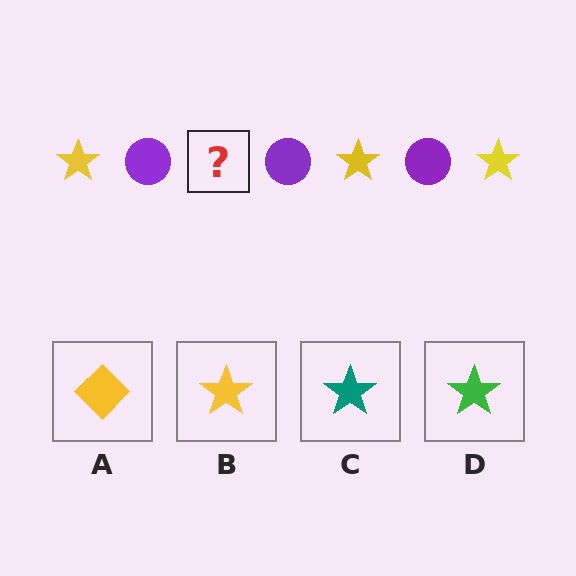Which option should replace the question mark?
Option B.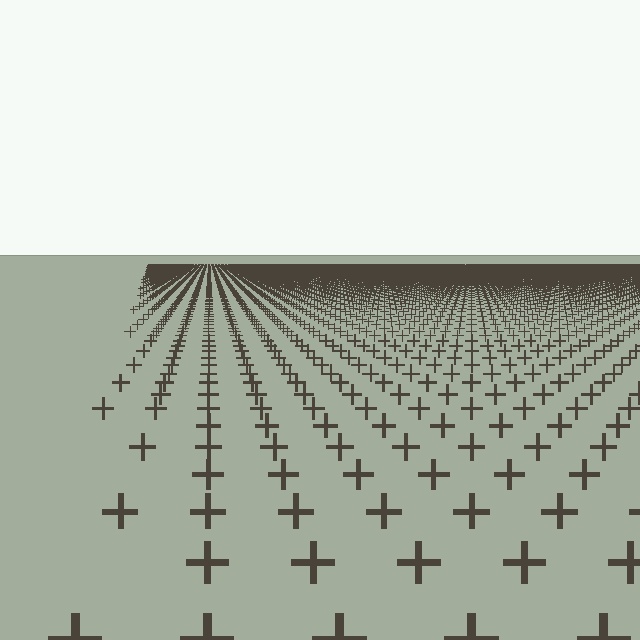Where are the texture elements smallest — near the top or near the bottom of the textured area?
Near the top.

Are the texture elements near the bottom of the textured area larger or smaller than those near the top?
Larger. Near the bottom, elements are closer to the viewer and appear at a bigger on-screen size.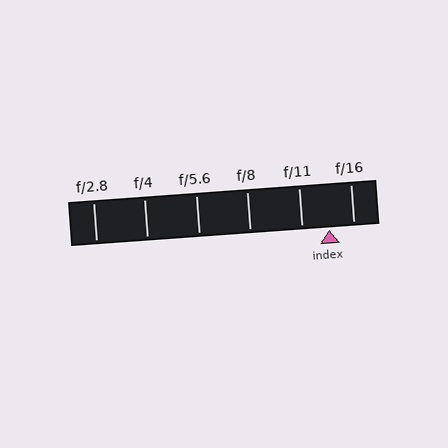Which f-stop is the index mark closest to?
The index mark is closest to f/16.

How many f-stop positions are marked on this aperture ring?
There are 6 f-stop positions marked.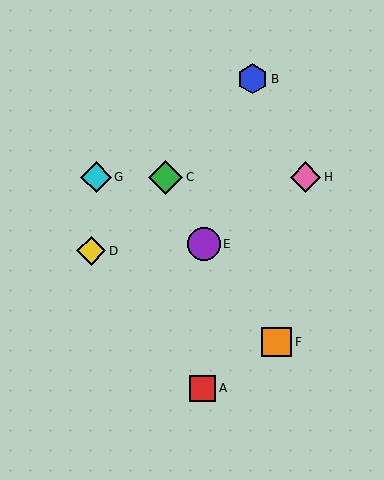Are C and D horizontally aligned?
No, C is at y≈177 and D is at y≈251.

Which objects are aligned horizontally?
Objects C, G, H are aligned horizontally.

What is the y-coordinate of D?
Object D is at y≈251.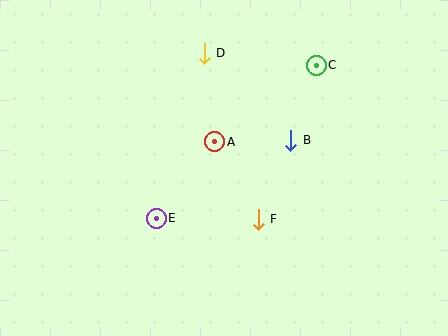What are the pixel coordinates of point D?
Point D is at (204, 53).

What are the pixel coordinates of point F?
Point F is at (258, 219).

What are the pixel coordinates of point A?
Point A is at (215, 142).